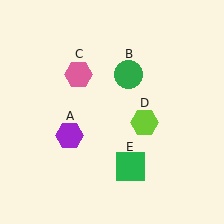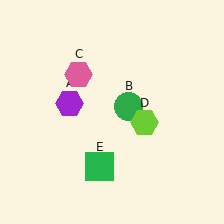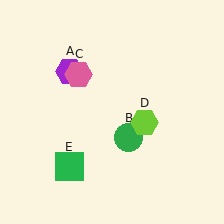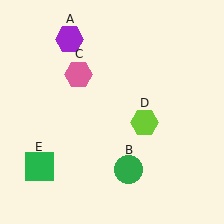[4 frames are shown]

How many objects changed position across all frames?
3 objects changed position: purple hexagon (object A), green circle (object B), green square (object E).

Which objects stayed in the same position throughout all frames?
Pink hexagon (object C) and lime hexagon (object D) remained stationary.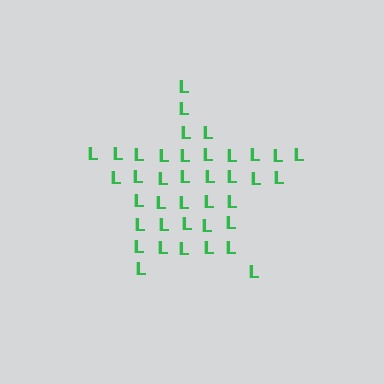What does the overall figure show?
The overall figure shows a star.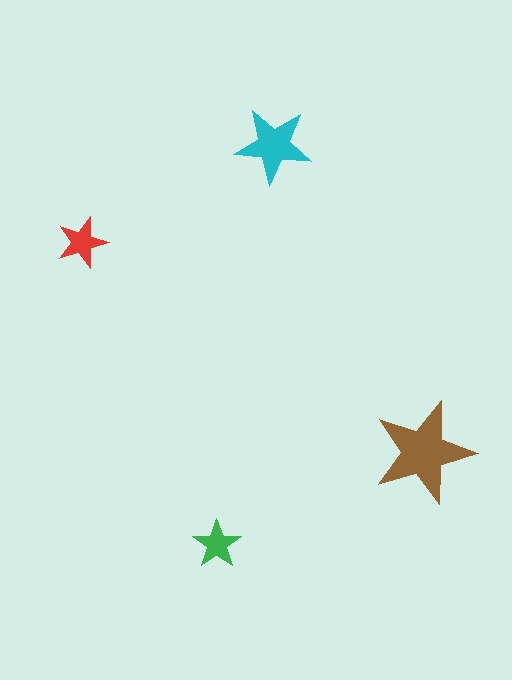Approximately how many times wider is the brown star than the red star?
About 2 times wider.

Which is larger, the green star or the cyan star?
The cyan one.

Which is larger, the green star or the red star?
The red one.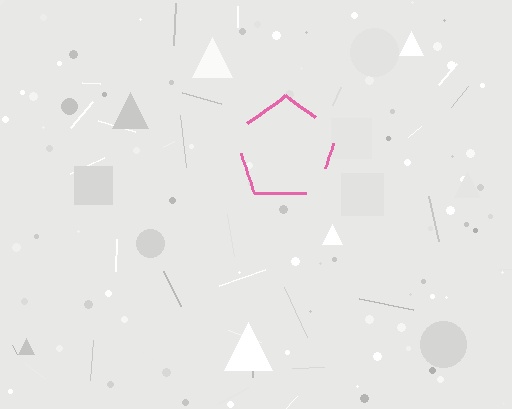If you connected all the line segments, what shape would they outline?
They would outline a pentagon.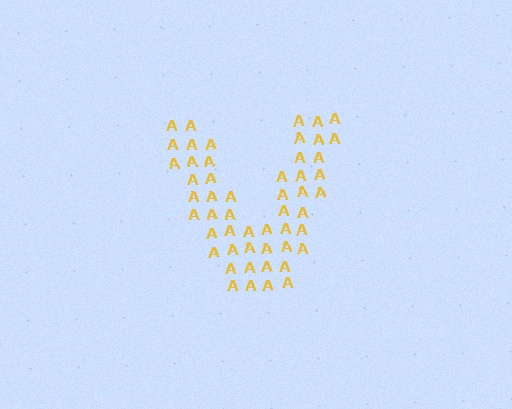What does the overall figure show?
The overall figure shows the letter V.